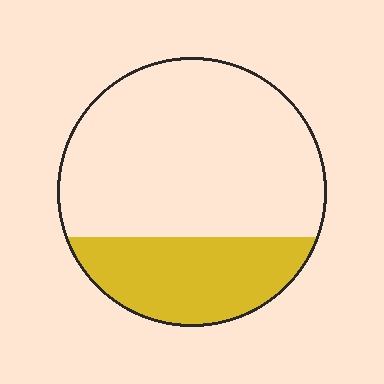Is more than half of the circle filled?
No.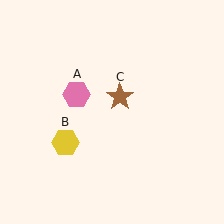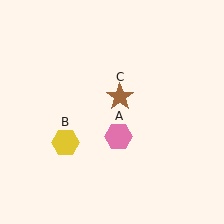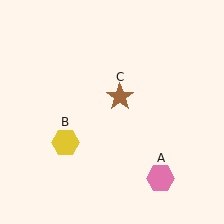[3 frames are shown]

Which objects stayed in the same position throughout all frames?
Yellow hexagon (object B) and brown star (object C) remained stationary.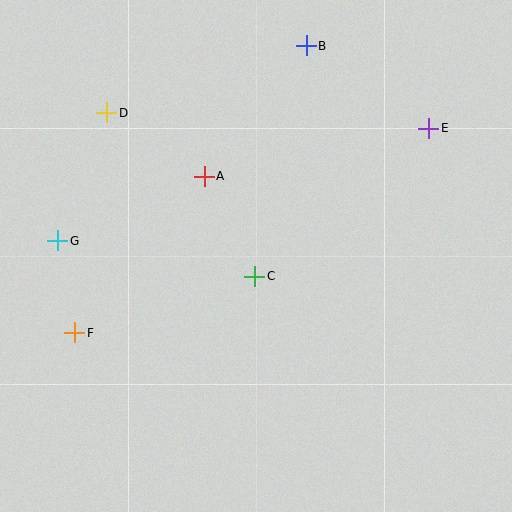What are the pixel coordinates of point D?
Point D is at (107, 113).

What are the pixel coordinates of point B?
Point B is at (306, 46).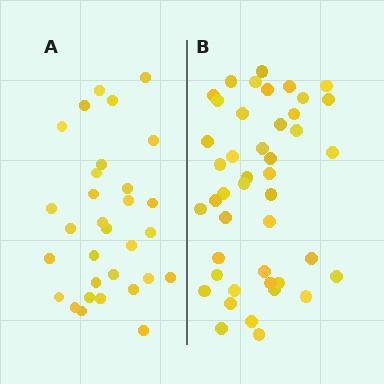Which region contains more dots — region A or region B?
Region B (the right region) has more dots.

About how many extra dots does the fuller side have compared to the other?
Region B has approximately 15 more dots than region A.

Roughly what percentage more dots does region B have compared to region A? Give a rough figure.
About 40% more.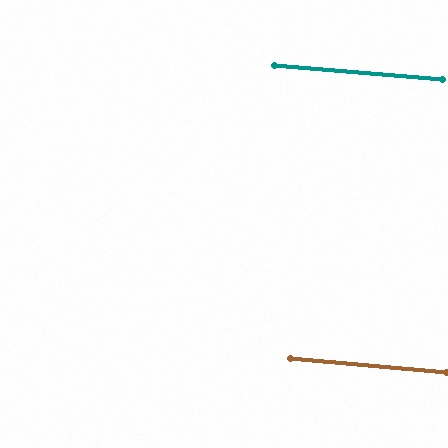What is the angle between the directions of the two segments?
Approximately 0 degrees.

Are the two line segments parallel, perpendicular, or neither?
Parallel — their directions differ by only 0.1°.